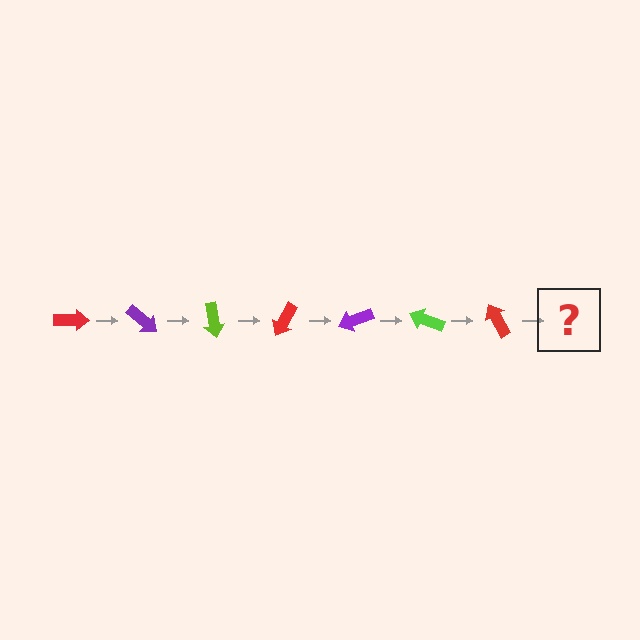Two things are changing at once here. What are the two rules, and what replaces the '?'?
The two rules are that it rotates 40 degrees each step and the color cycles through red, purple, and lime. The '?' should be a purple arrow, rotated 280 degrees from the start.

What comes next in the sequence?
The next element should be a purple arrow, rotated 280 degrees from the start.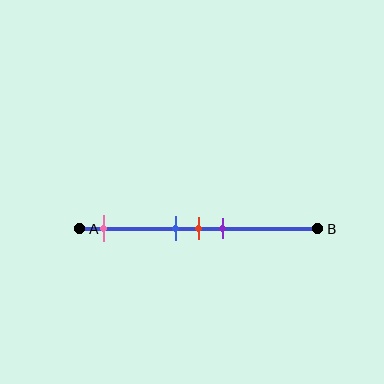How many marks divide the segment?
There are 4 marks dividing the segment.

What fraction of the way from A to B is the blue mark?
The blue mark is approximately 40% (0.4) of the way from A to B.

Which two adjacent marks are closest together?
The blue and red marks are the closest adjacent pair.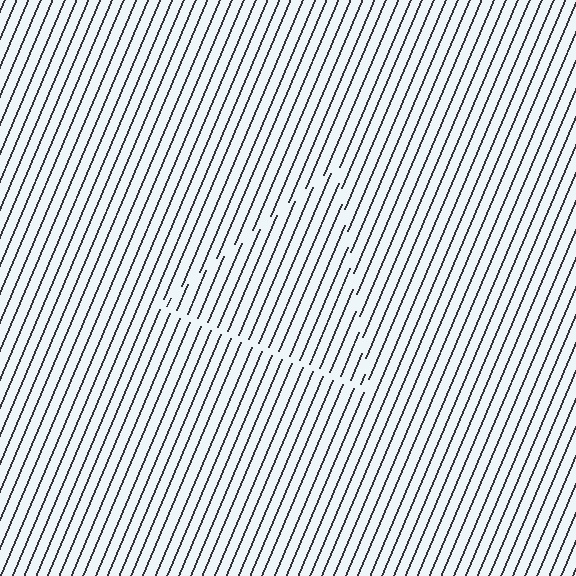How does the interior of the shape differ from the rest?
The interior of the shape contains the same grating, shifted by half a period — the contour is defined by the phase discontinuity where line-ends from the inner and outer gratings abut.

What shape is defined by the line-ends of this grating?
An illusory triangle. The interior of the shape contains the same grating, shifted by half a period — the contour is defined by the phase discontinuity where line-ends from the inner and outer gratings abut.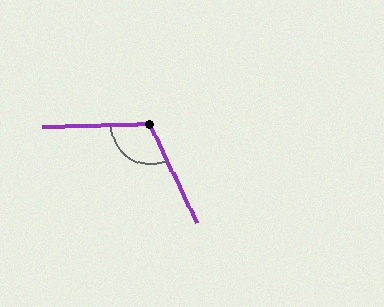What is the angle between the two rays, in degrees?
Approximately 114 degrees.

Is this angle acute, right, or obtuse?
It is obtuse.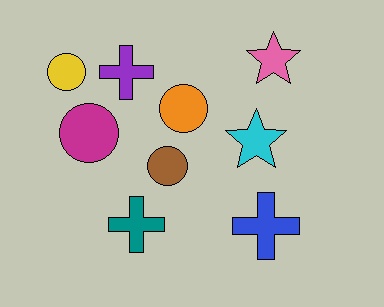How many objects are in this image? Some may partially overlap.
There are 9 objects.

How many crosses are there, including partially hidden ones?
There are 3 crosses.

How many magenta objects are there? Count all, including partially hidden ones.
There is 1 magenta object.